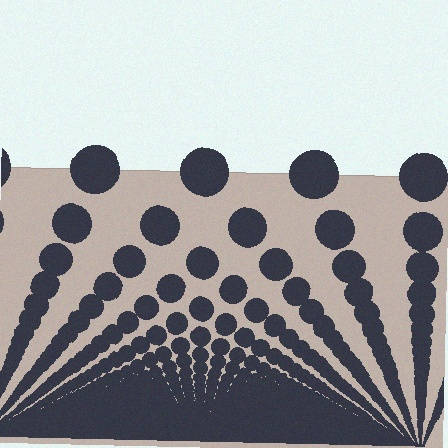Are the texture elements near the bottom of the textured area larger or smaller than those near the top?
Smaller. The gradient is inverted — elements near the bottom are smaller and denser.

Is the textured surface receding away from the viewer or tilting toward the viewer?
The surface appears to tilt toward the viewer. Texture elements get larger and sparser toward the top.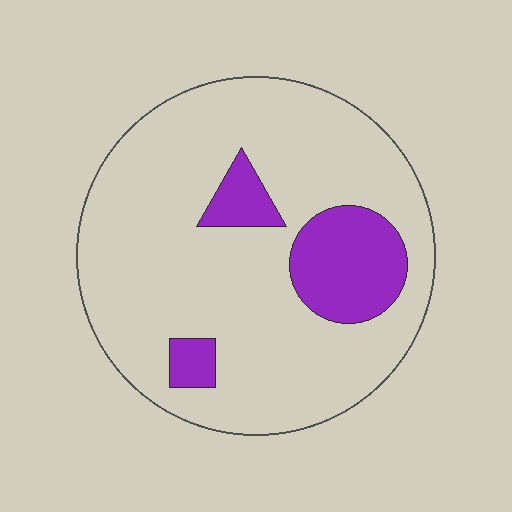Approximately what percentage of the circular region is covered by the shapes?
Approximately 15%.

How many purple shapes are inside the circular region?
3.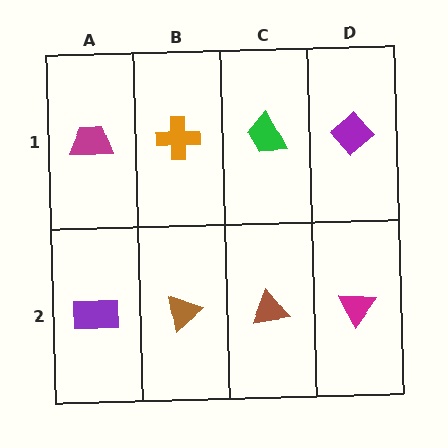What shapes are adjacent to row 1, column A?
A purple rectangle (row 2, column A), an orange cross (row 1, column B).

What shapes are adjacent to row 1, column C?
A brown triangle (row 2, column C), an orange cross (row 1, column B), a purple diamond (row 1, column D).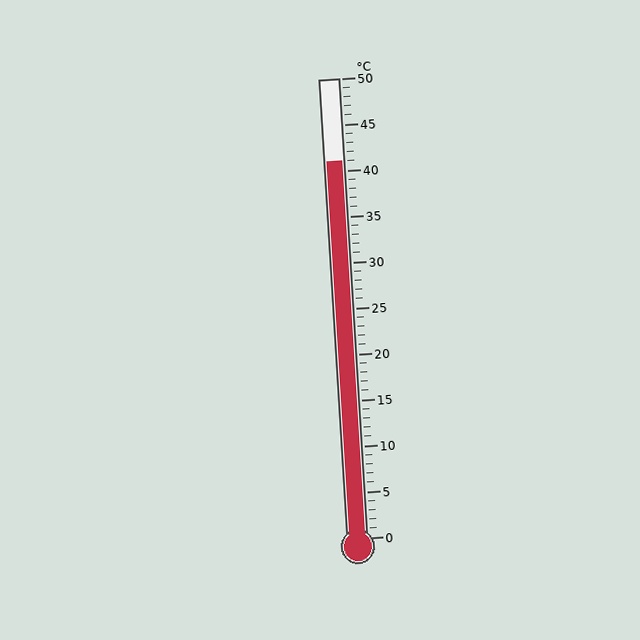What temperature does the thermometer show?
The thermometer shows approximately 41°C.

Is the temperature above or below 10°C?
The temperature is above 10°C.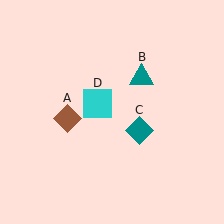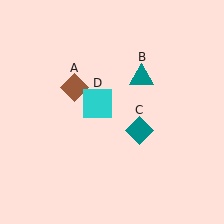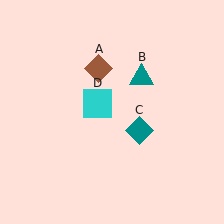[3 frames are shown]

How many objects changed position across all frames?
1 object changed position: brown diamond (object A).